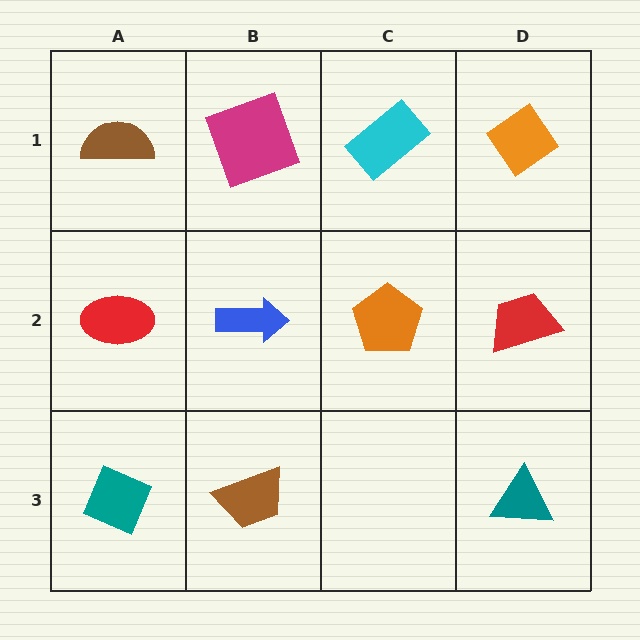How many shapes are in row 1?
4 shapes.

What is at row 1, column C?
A cyan rectangle.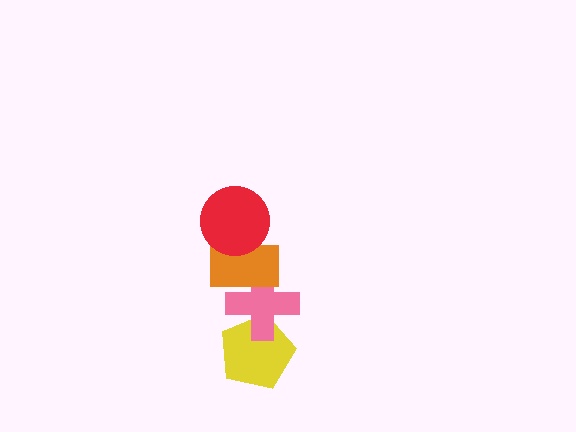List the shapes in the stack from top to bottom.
From top to bottom: the red circle, the orange rectangle, the pink cross, the yellow pentagon.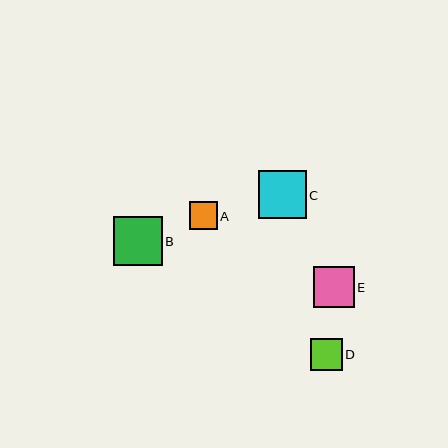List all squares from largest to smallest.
From largest to smallest: B, C, E, D, A.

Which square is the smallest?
Square A is the smallest with a size of approximately 28 pixels.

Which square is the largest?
Square B is the largest with a size of approximately 49 pixels.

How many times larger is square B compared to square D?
Square B is approximately 1.5 times the size of square D.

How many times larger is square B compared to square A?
Square B is approximately 1.8 times the size of square A.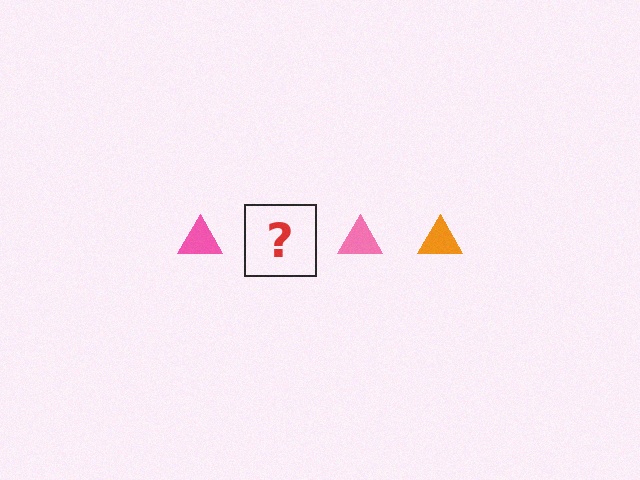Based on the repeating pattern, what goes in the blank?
The blank should be an orange triangle.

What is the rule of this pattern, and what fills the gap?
The rule is that the pattern cycles through pink, orange triangles. The gap should be filled with an orange triangle.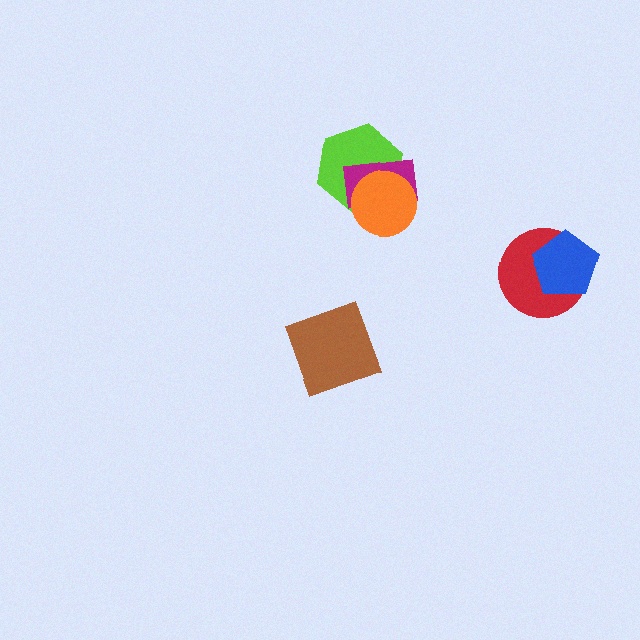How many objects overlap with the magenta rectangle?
2 objects overlap with the magenta rectangle.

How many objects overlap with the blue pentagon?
1 object overlaps with the blue pentagon.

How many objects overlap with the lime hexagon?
2 objects overlap with the lime hexagon.